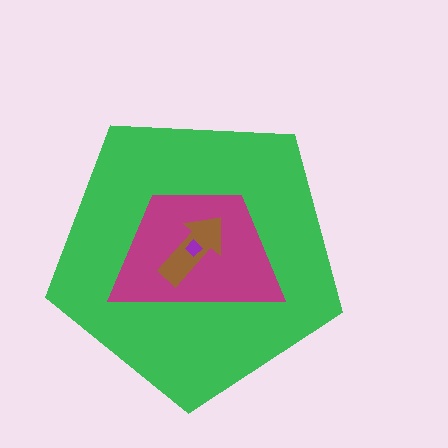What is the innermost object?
The purple diamond.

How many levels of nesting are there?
4.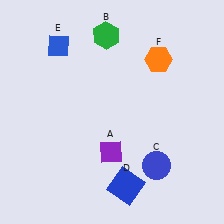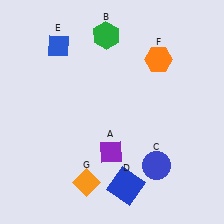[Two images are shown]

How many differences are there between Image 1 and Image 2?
There is 1 difference between the two images.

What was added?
An orange diamond (G) was added in Image 2.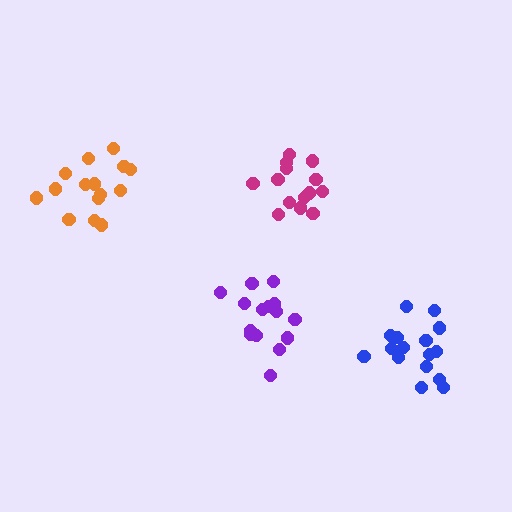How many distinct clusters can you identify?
There are 4 distinct clusters.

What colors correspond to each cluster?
The clusters are colored: magenta, orange, purple, blue.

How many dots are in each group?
Group 1: 14 dots, Group 2: 15 dots, Group 3: 15 dots, Group 4: 16 dots (60 total).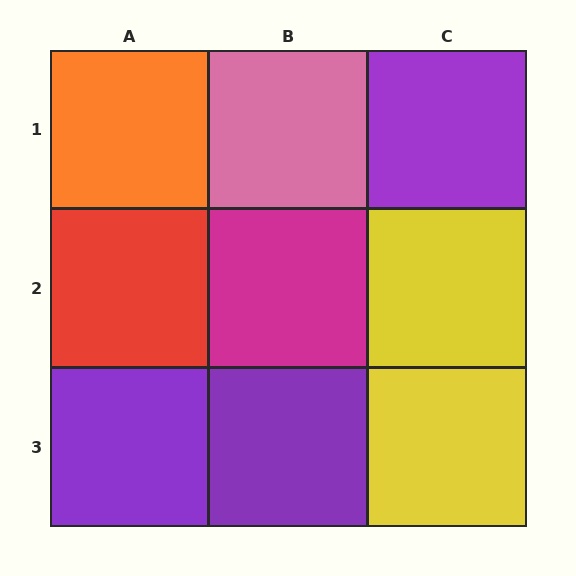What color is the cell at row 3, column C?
Yellow.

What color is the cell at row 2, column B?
Magenta.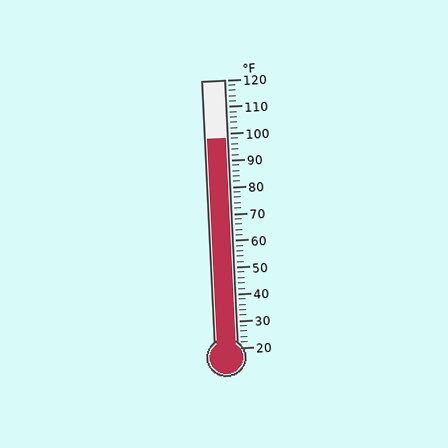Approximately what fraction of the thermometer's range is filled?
The thermometer is filled to approximately 80% of its range.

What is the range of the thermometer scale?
The thermometer scale ranges from 20°F to 120°F.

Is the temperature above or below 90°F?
The temperature is above 90°F.